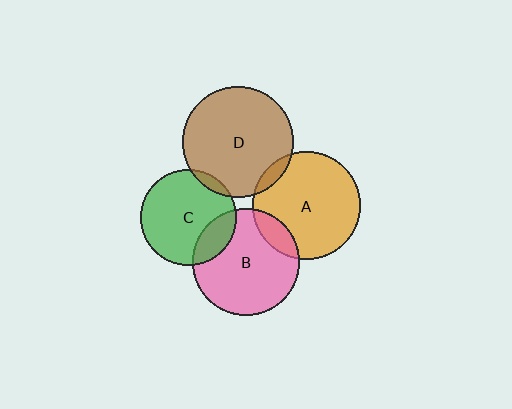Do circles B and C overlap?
Yes.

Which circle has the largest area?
Circle D (brown).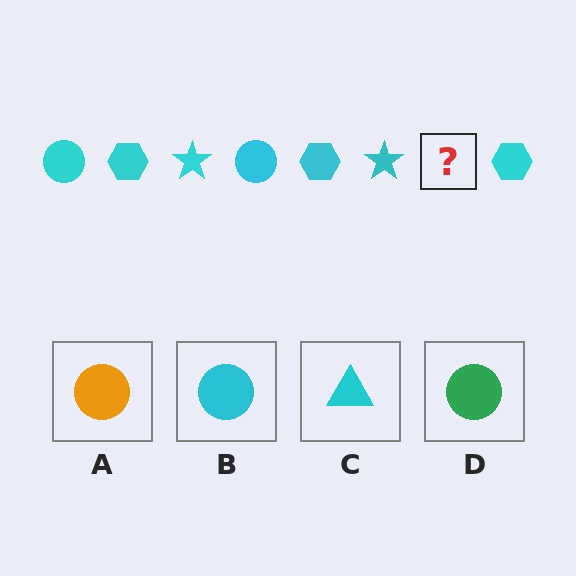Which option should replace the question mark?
Option B.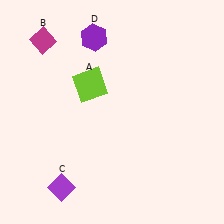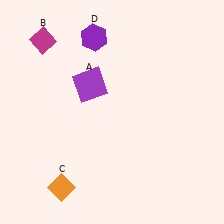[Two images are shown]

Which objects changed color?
A changed from lime to purple. C changed from purple to orange.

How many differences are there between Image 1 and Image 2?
There are 2 differences between the two images.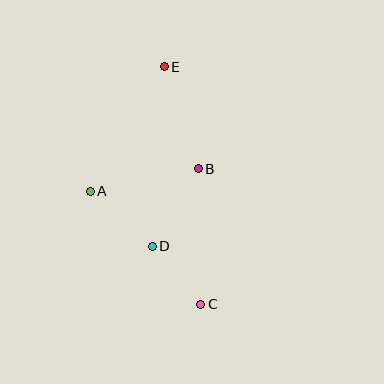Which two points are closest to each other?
Points C and D are closest to each other.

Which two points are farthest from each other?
Points C and E are farthest from each other.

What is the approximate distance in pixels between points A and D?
The distance between A and D is approximately 83 pixels.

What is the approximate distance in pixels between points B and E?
The distance between B and E is approximately 107 pixels.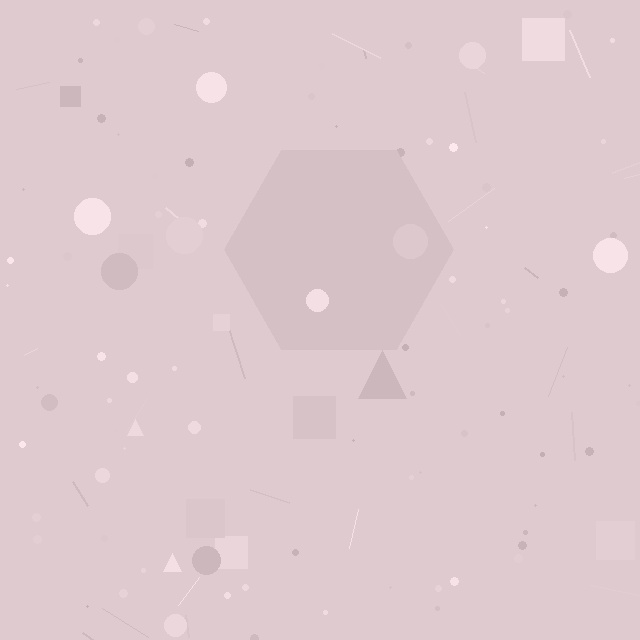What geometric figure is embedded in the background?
A hexagon is embedded in the background.